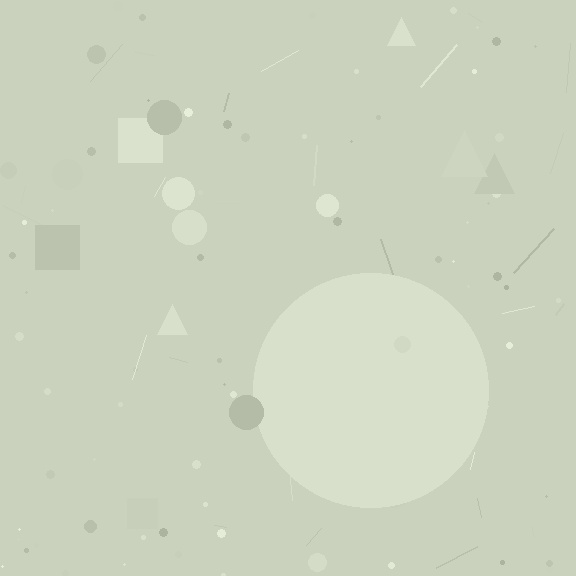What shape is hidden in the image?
A circle is hidden in the image.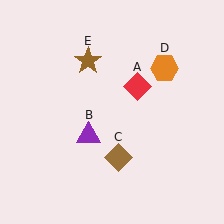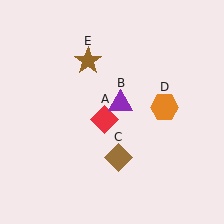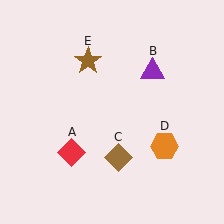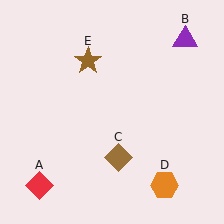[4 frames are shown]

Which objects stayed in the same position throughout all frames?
Brown diamond (object C) and brown star (object E) remained stationary.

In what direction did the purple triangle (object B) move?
The purple triangle (object B) moved up and to the right.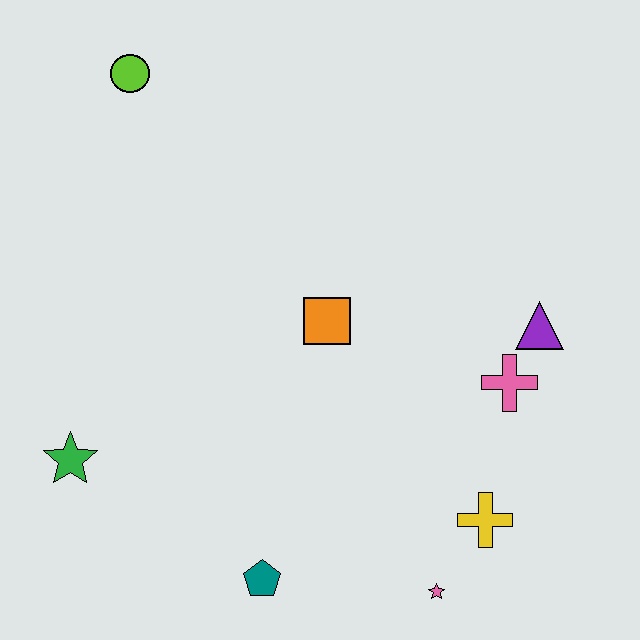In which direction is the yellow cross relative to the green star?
The yellow cross is to the right of the green star.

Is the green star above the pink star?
Yes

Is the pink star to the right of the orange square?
Yes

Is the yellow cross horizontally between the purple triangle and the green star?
Yes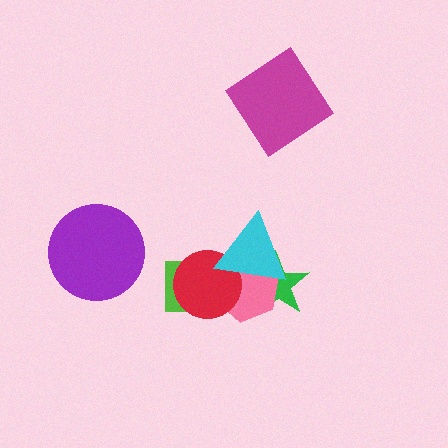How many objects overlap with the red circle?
3 objects overlap with the red circle.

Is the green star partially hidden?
Yes, it is partially covered by another shape.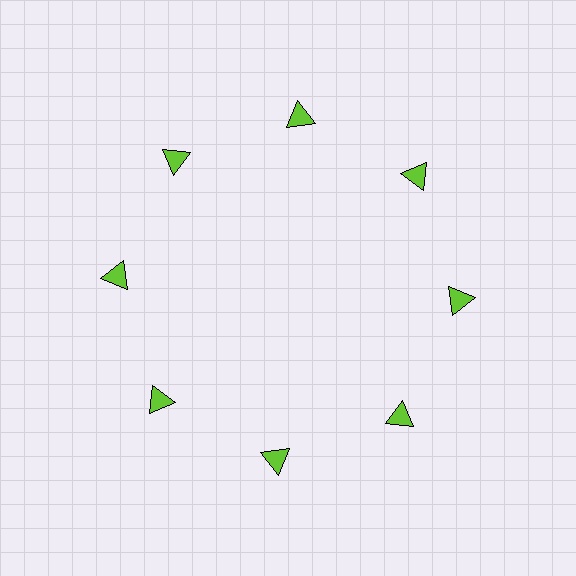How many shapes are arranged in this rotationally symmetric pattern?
There are 8 shapes, arranged in 8 groups of 1.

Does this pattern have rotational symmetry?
Yes, this pattern has 8-fold rotational symmetry. It looks the same after rotating 45 degrees around the center.